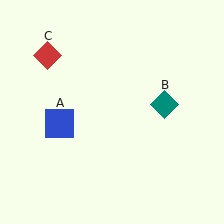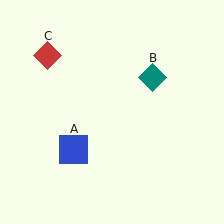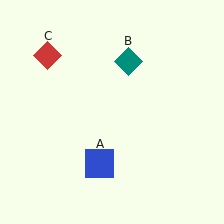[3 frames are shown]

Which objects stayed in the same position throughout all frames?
Red diamond (object C) remained stationary.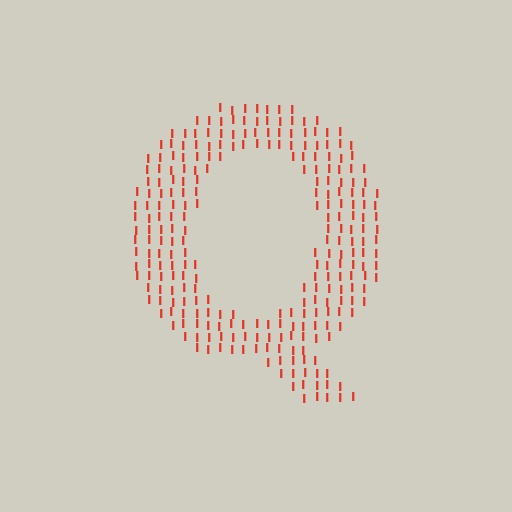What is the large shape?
The large shape is the letter Q.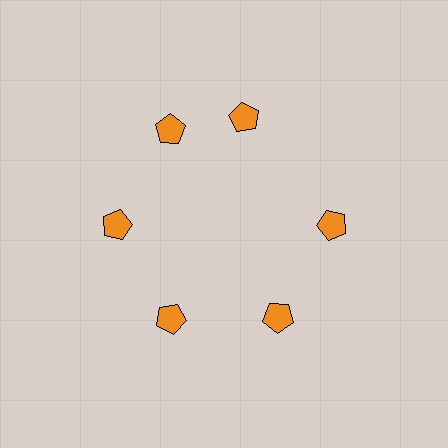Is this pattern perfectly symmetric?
No. The 6 orange pentagons are arranged in a ring, but one element near the 1 o'clock position is rotated out of alignment along the ring, breaking the 6-fold rotational symmetry.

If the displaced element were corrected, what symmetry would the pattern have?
It would have 6-fold rotational symmetry — the pattern would map onto itself every 60 degrees.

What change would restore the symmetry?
The symmetry would be restored by rotating it back into even spacing with its neighbors so that all 6 pentagons sit at equal angles and equal distance from the center.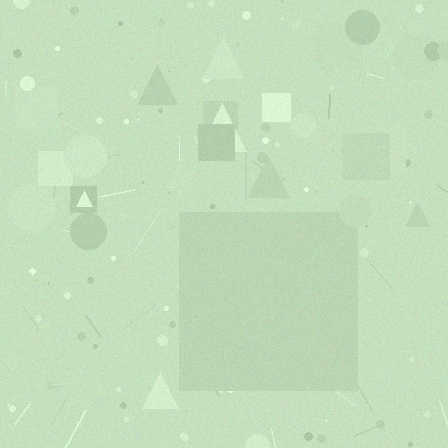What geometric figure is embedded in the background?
A square is embedded in the background.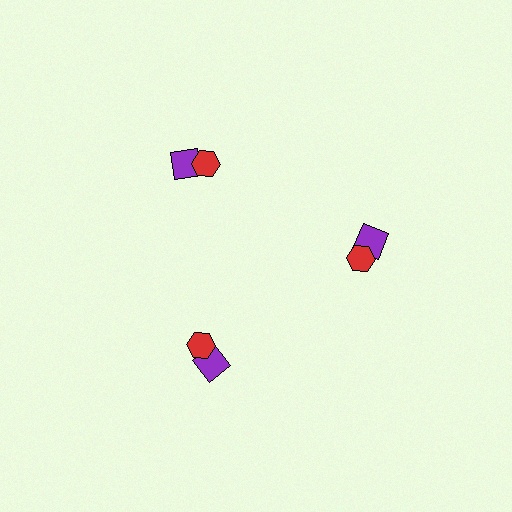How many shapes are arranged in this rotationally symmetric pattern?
There are 6 shapes, arranged in 3 groups of 2.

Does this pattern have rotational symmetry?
Yes, this pattern has 3-fold rotational symmetry. It looks the same after rotating 120 degrees around the center.